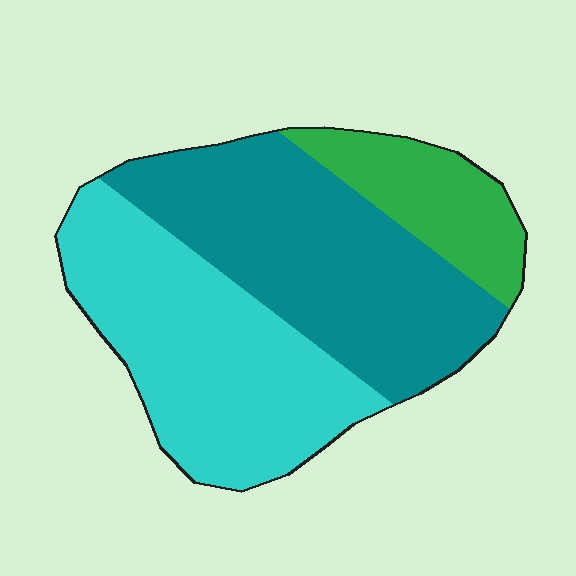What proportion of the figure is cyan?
Cyan takes up about two fifths (2/5) of the figure.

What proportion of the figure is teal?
Teal covers around 45% of the figure.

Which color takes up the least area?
Green, at roughly 15%.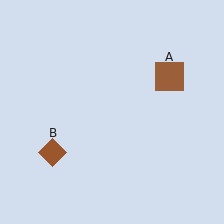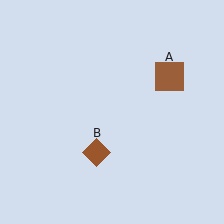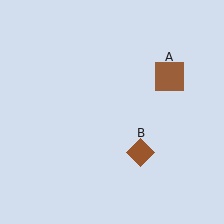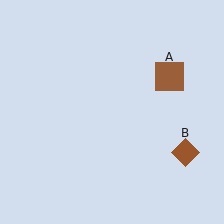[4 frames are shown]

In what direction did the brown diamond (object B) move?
The brown diamond (object B) moved right.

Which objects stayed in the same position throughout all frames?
Brown square (object A) remained stationary.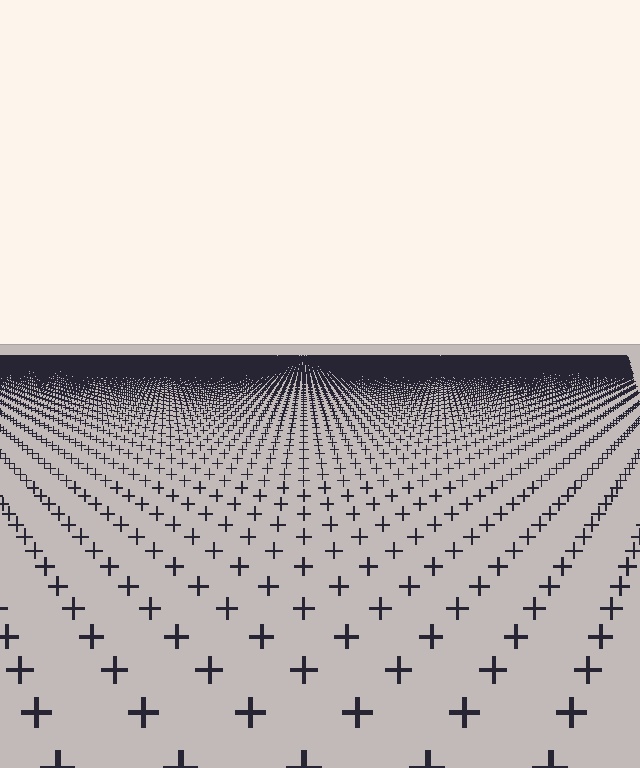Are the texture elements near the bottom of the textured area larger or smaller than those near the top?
Larger. Near the bottom, elements are closer to the viewer and appear at a bigger on-screen size.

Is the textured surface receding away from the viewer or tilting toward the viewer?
The surface is receding away from the viewer. Texture elements get smaller and denser toward the top.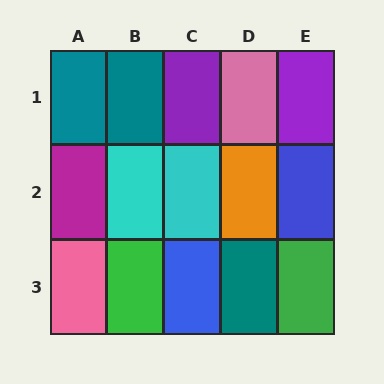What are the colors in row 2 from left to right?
Magenta, cyan, cyan, orange, blue.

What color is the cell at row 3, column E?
Green.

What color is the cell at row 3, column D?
Teal.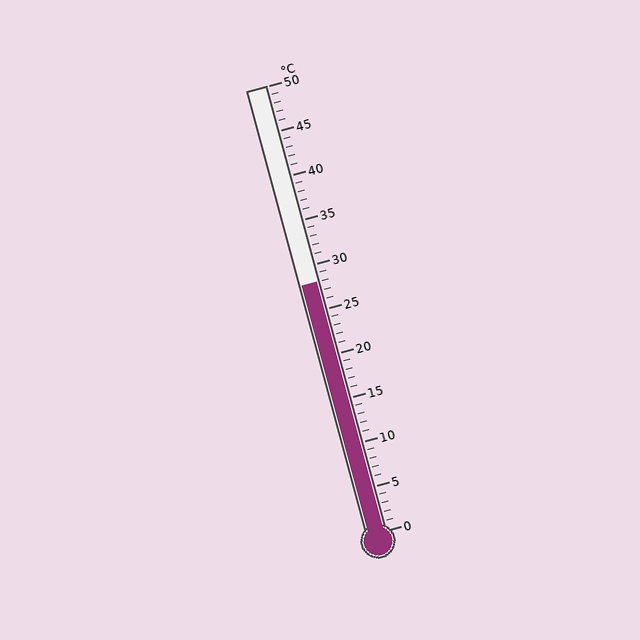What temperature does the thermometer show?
The thermometer shows approximately 28°C.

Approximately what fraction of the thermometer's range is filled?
The thermometer is filled to approximately 55% of its range.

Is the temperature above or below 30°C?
The temperature is below 30°C.